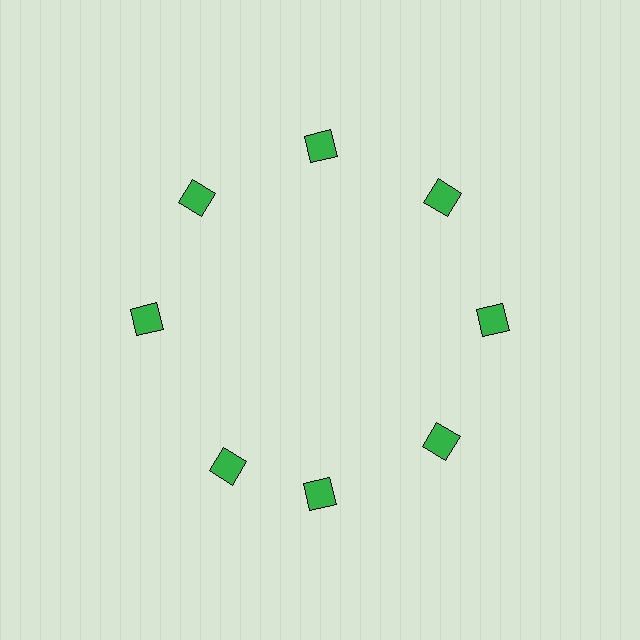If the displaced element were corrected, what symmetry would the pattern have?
It would have 8-fold rotational symmetry — the pattern would map onto itself every 45 degrees.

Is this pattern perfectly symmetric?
No. The 8 green squares are arranged in a ring, but one element near the 8 o'clock position is rotated out of alignment along the ring, breaking the 8-fold rotational symmetry.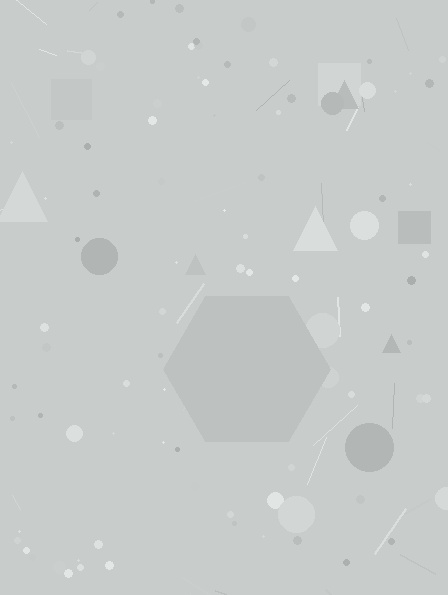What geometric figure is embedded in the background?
A hexagon is embedded in the background.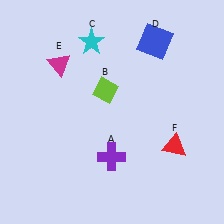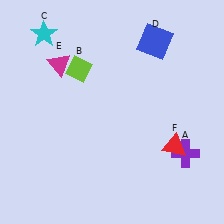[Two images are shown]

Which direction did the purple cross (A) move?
The purple cross (A) moved right.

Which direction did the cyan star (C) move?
The cyan star (C) moved left.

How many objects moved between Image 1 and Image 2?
3 objects moved between the two images.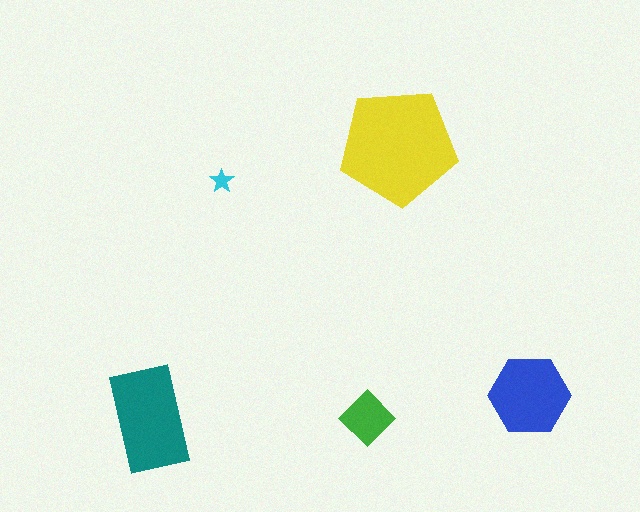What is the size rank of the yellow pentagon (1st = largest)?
1st.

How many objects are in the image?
There are 5 objects in the image.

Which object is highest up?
The yellow pentagon is topmost.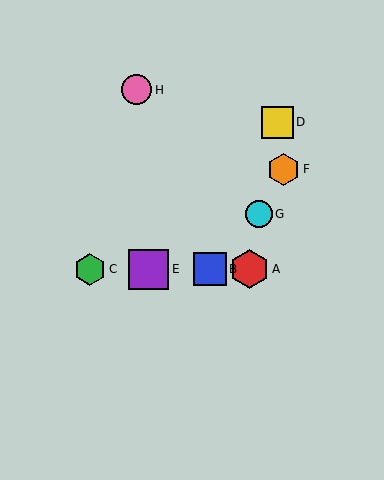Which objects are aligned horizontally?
Objects A, B, C, E are aligned horizontally.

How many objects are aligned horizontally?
4 objects (A, B, C, E) are aligned horizontally.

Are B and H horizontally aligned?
No, B is at y≈269 and H is at y≈90.